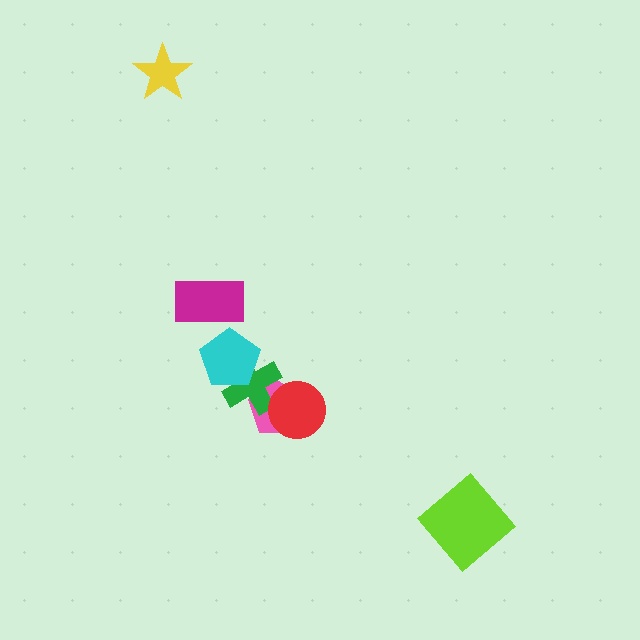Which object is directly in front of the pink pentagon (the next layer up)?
The green cross is directly in front of the pink pentagon.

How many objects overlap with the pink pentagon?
2 objects overlap with the pink pentagon.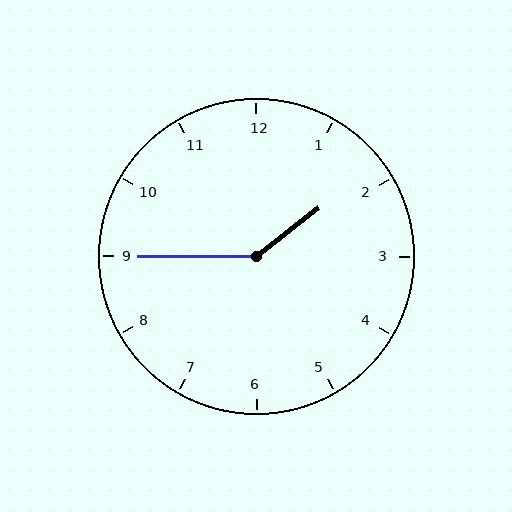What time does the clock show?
1:45.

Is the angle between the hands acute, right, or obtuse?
It is obtuse.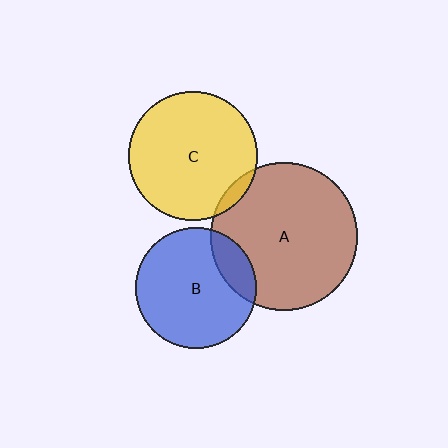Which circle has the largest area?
Circle A (brown).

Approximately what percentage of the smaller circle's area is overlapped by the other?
Approximately 5%.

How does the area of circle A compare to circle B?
Approximately 1.5 times.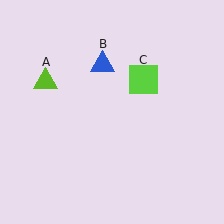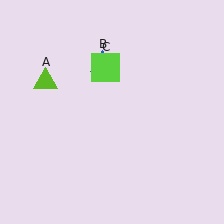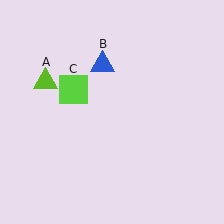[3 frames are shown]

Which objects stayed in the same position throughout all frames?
Lime triangle (object A) and blue triangle (object B) remained stationary.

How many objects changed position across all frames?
1 object changed position: lime square (object C).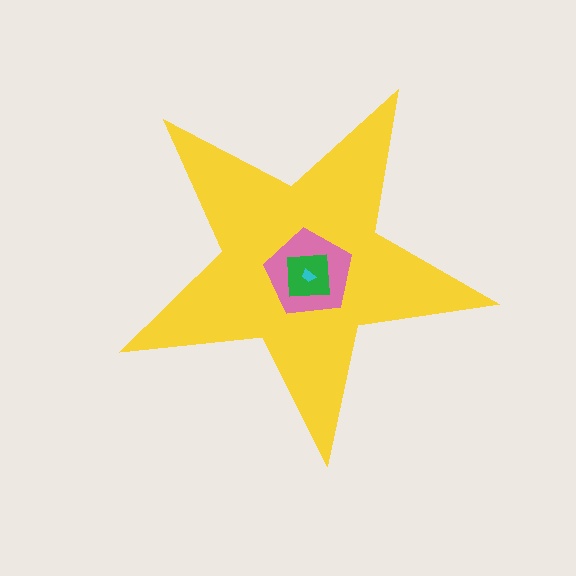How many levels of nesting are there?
4.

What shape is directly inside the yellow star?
The pink pentagon.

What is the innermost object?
The cyan trapezoid.